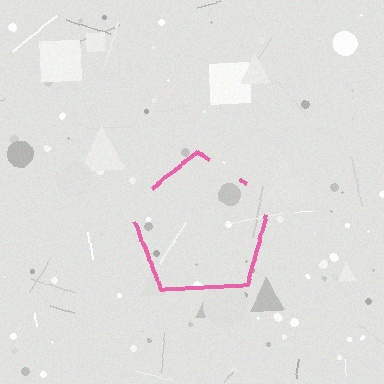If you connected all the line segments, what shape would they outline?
They would outline a pentagon.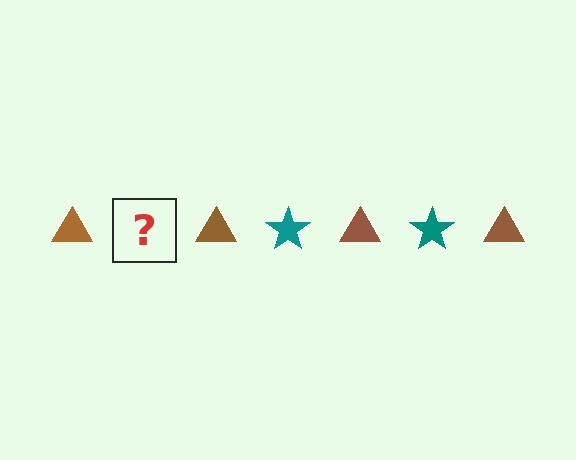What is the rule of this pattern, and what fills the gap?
The rule is that the pattern alternates between brown triangle and teal star. The gap should be filled with a teal star.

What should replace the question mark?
The question mark should be replaced with a teal star.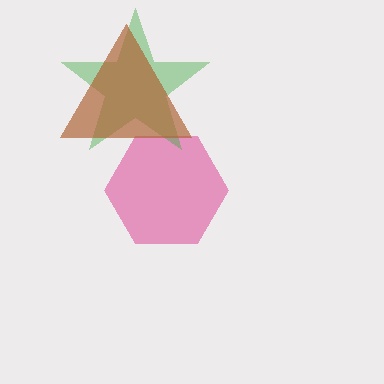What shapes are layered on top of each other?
The layered shapes are: a pink hexagon, a green star, a brown triangle.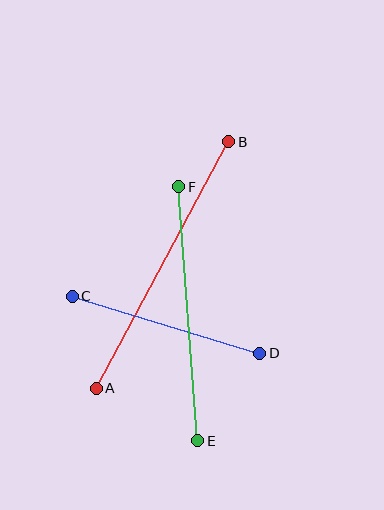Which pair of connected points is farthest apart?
Points A and B are farthest apart.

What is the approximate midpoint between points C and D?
The midpoint is at approximately (166, 325) pixels.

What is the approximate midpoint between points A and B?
The midpoint is at approximately (162, 265) pixels.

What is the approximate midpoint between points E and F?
The midpoint is at approximately (188, 314) pixels.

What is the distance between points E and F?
The distance is approximately 254 pixels.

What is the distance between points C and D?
The distance is approximately 196 pixels.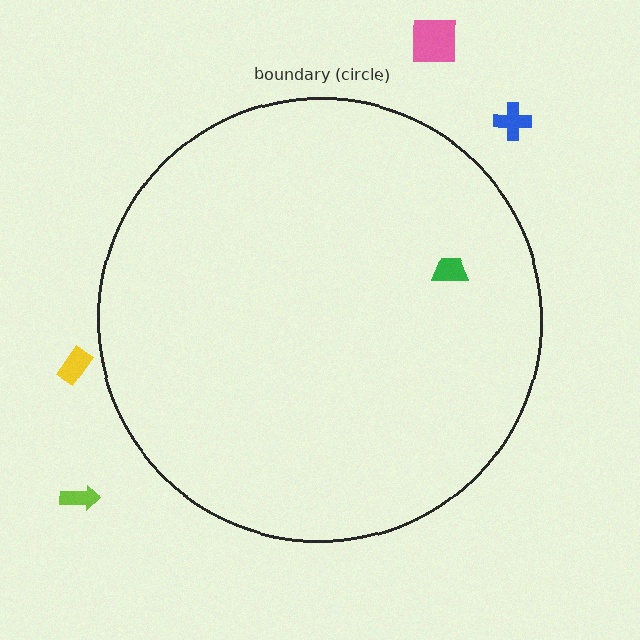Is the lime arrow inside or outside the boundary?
Outside.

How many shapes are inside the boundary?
1 inside, 4 outside.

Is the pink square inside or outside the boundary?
Outside.